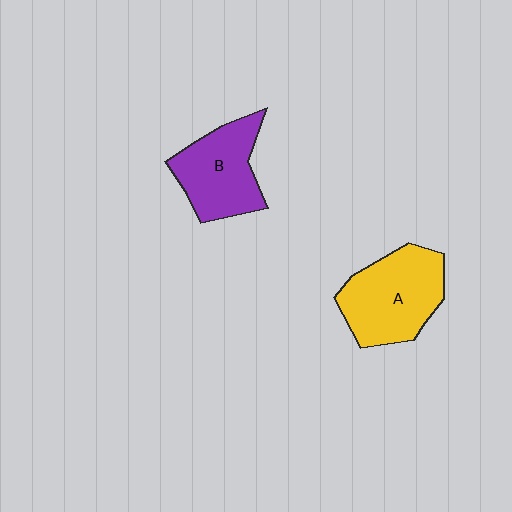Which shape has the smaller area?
Shape B (purple).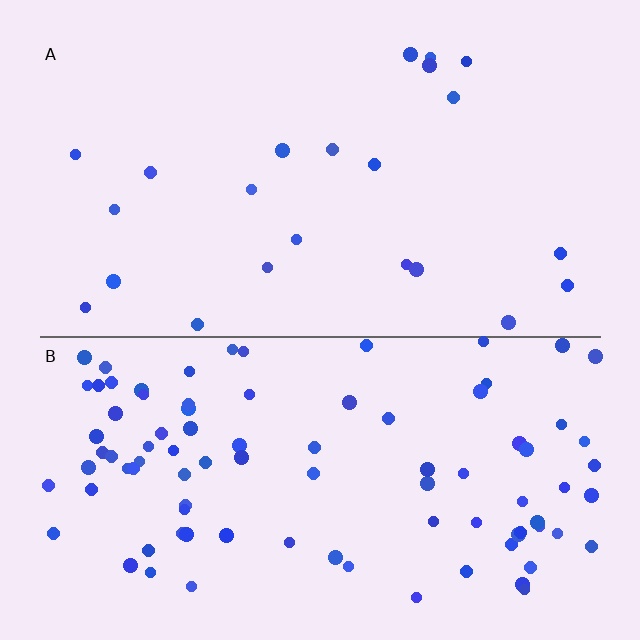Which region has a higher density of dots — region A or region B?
B (the bottom).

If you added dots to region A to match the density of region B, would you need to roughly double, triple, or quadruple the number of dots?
Approximately quadruple.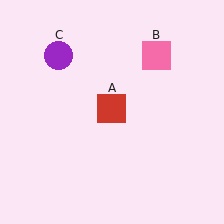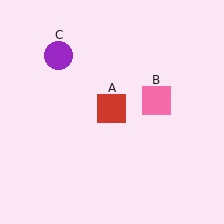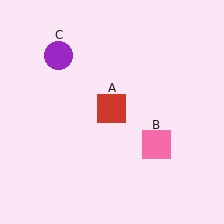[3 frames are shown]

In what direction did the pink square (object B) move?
The pink square (object B) moved down.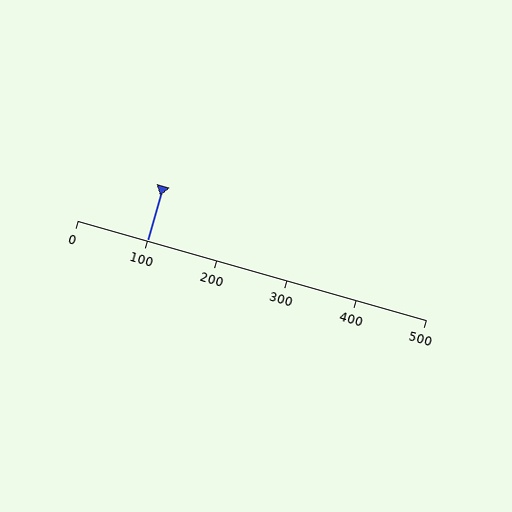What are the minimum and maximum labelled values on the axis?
The axis runs from 0 to 500.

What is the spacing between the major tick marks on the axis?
The major ticks are spaced 100 apart.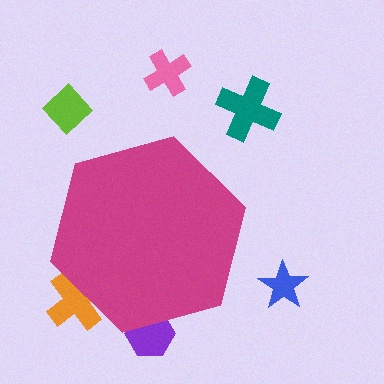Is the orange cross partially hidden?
Yes, the orange cross is partially hidden behind the magenta hexagon.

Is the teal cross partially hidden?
No, the teal cross is fully visible.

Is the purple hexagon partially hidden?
Yes, the purple hexagon is partially hidden behind the magenta hexagon.